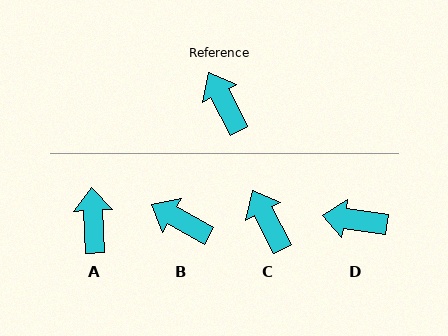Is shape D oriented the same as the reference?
No, it is off by about 54 degrees.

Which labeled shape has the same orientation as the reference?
C.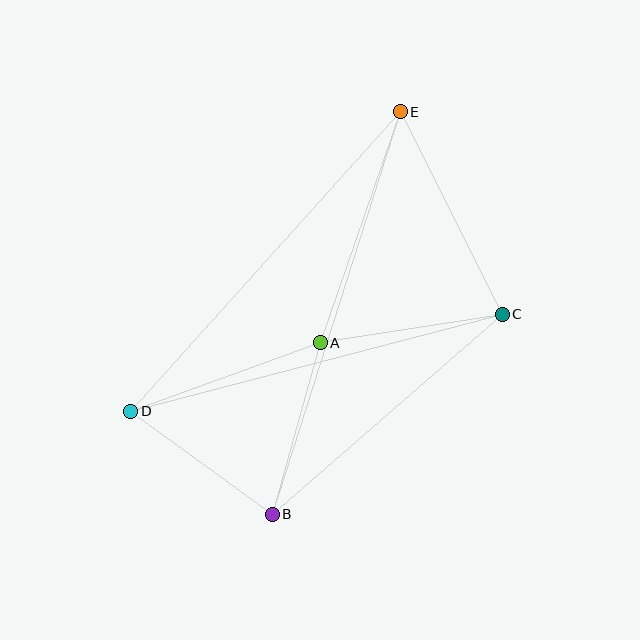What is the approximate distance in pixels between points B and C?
The distance between B and C is approximately 305 pixels.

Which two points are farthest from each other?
Points B and E are farthest from each other.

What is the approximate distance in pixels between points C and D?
The distance between C and D is approximately 384 pixels.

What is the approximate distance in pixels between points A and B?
The distance between A and B is approximately 178 pixels.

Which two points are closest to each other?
Points B and D are closest to each other.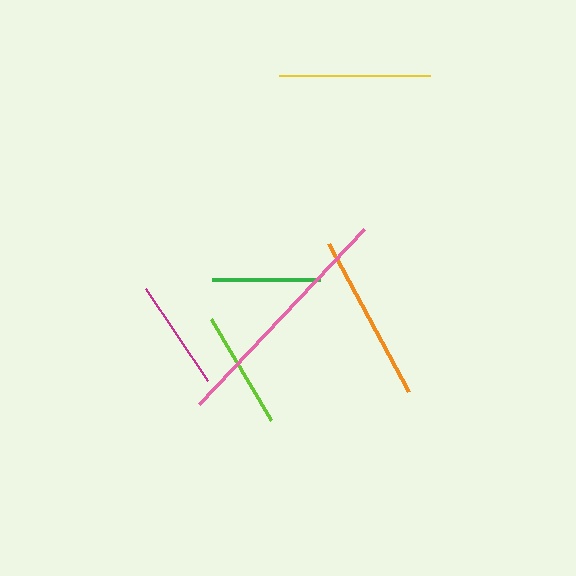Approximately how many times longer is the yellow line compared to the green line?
The yellow line is approximately 1.4 times the length of the green line.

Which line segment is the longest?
The pink line is the longest at approximately 241 pixels.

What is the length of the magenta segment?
The magenta segment is approximately 110 pixels long.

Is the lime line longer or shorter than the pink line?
The pink line is longer than the lime line.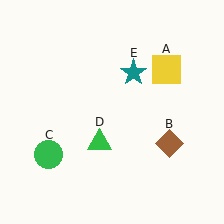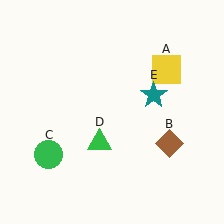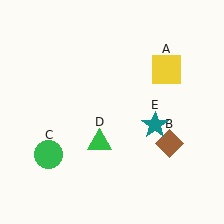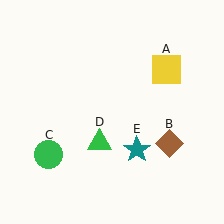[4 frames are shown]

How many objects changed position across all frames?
1 object changed position: teal star (object E).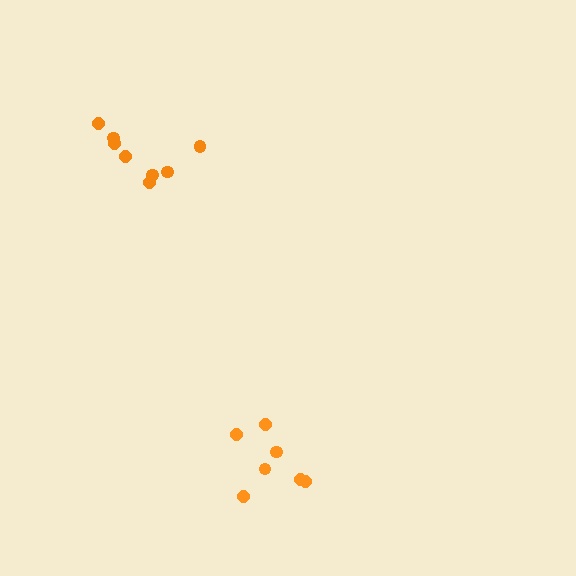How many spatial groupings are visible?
There are 2 spatial groupings.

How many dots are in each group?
Group 1: 7 dots, Group 2: 8 dots (15 total).